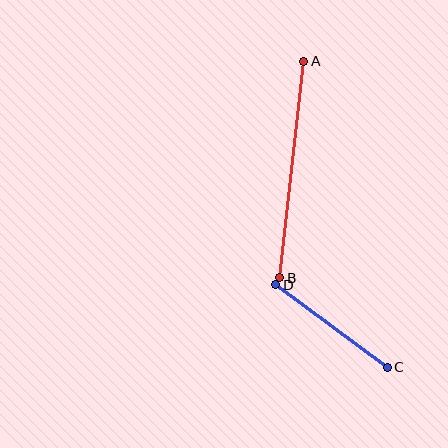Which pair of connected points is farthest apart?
Points A and B are farthest apart.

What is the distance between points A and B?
The distance is approximately 218 pixels.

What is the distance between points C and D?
The distance is approximately 139 pixels.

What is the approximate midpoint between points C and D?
The midpoint is at approximately (332, 326) pixels.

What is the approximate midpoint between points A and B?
The midpoint is at approximately (292, 170) pixels.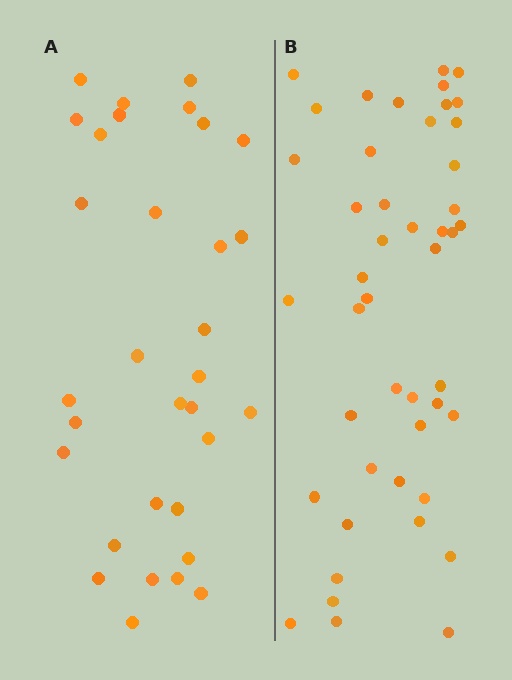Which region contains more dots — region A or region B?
Region B (the right region) has more dots.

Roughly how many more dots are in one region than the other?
Region B has approximately 15 more dots than region A.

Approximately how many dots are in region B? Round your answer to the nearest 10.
About 50 dots. (The exact count is 46, which rounds to 50.)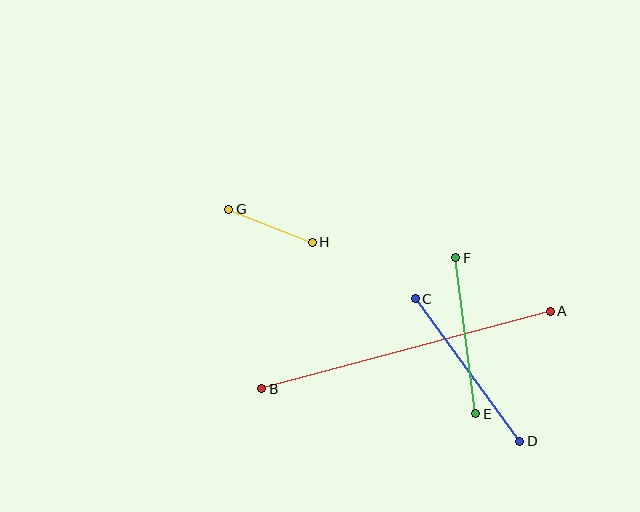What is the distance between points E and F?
The distance is approximately 157 pixels.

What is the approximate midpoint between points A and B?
The midpoint is at approximately (406, 350) pixels.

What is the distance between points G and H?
The distance is approximately 90 pixels.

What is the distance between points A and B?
The distance is approximately 299 pixels.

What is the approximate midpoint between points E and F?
The midpoint is at approximately (466, 336) pixels.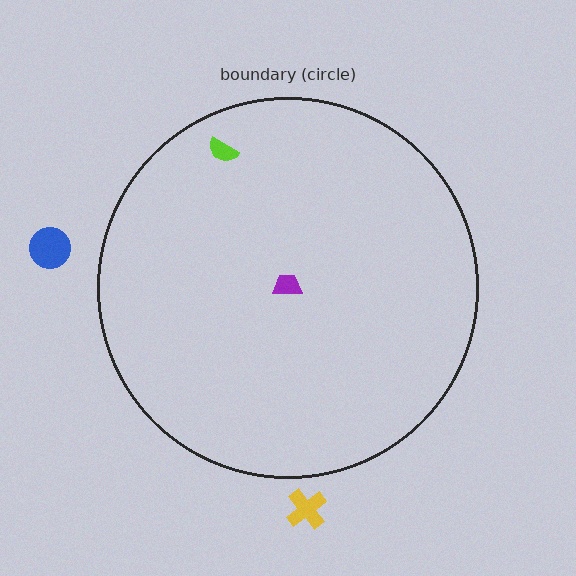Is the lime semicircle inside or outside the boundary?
Inside.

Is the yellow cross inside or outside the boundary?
Outside.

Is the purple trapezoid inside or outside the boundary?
Inside.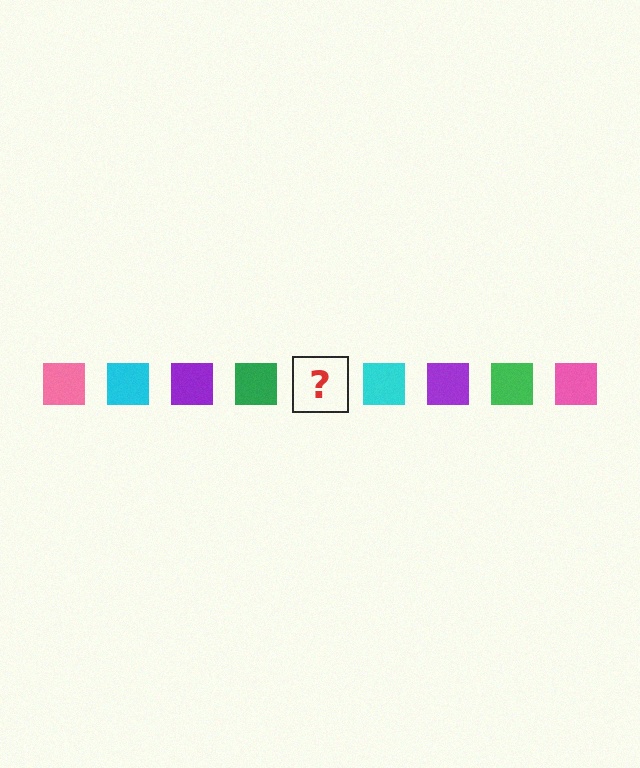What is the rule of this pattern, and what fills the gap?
The rule is that the pattern cycles through pink, cyan, purple, green squares. The gap should be filled with a pink square.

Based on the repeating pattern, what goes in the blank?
The blank should be a pink square.